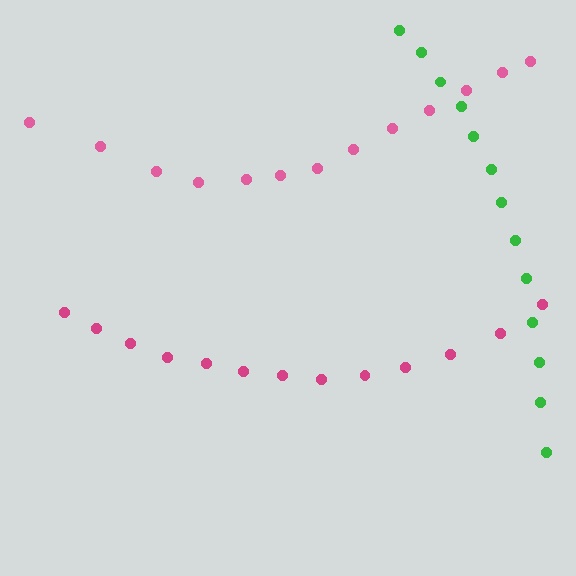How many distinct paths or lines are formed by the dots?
There are 3 distinct paths.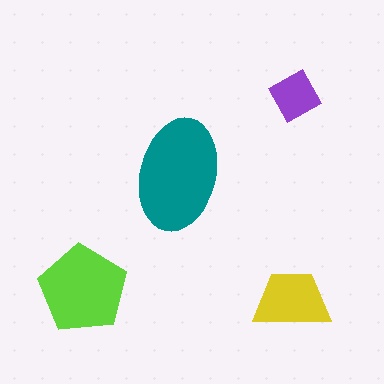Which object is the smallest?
The purple diamond.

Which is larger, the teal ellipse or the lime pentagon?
The teal ellipse.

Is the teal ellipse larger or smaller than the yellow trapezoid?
Larger.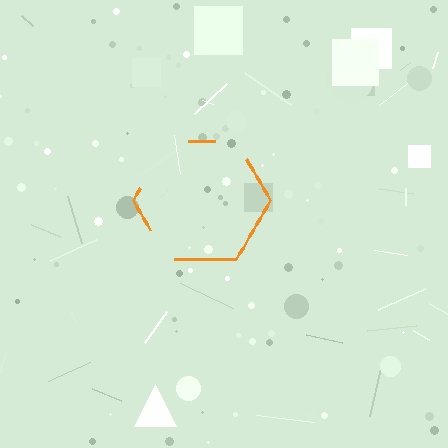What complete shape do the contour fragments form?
The contour fragments form a hexagon.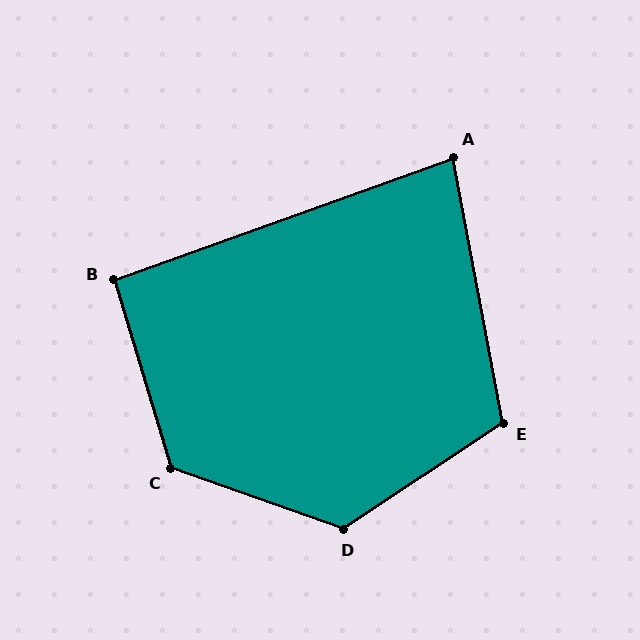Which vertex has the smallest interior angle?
A, at approximately 81 degrees.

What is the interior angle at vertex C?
Approximately 126 degrees (obtuse).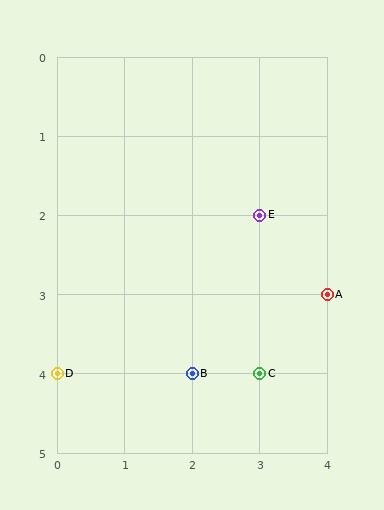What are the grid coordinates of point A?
Point A is at grid coordinates (4, 3).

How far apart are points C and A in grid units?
Points C and A are 1 column and 1 row apart (about 1.4 grid units diagonally).